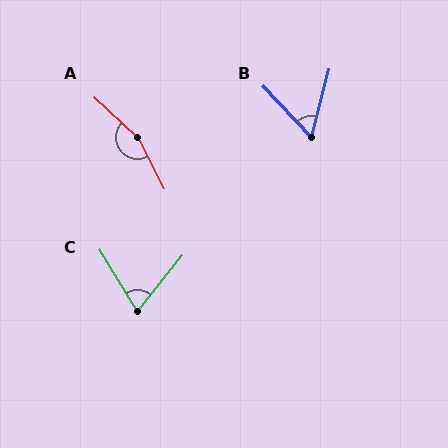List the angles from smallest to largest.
B (58°), C (70°), A (161°).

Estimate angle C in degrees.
Approximately 70 degrees.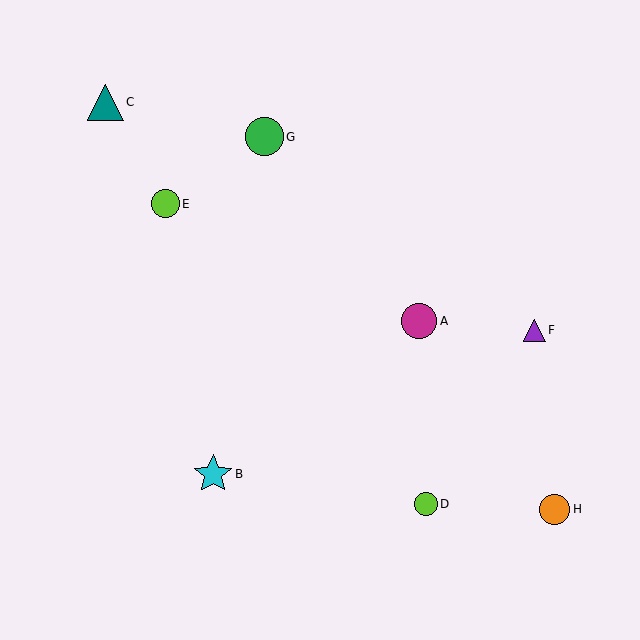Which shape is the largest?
The cyan star (labeled B) is the largest.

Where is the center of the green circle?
The center of the green circle is at (264, 137).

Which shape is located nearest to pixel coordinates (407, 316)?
The magenta circle (labeled A) at (419, 321) is nearest to that location.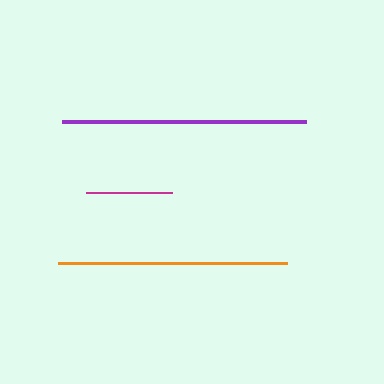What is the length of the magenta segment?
The magenta segment is approximately 86 pixels long.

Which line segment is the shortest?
The magenta line is the shortest at approximately 86 pixels.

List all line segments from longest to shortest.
From longest to shortest: purple, orange, magenta.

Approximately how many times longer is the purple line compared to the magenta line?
The purple line is approximately 2.8 times the length of the magenta line.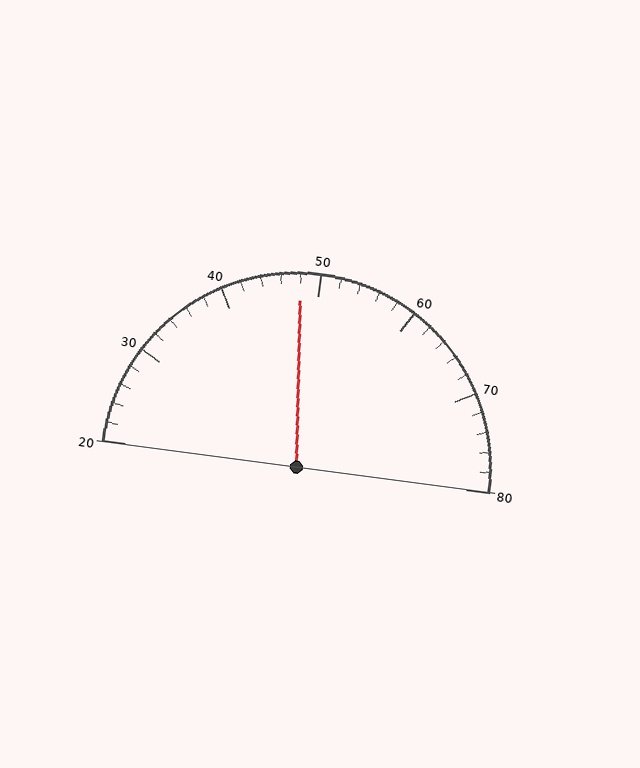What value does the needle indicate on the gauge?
The needle indicates approximately 48.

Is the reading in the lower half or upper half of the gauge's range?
The reading is in the lower half of the range (20 to 80).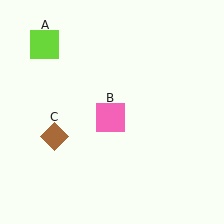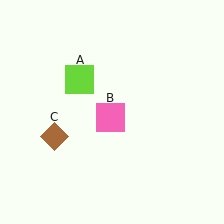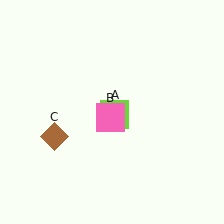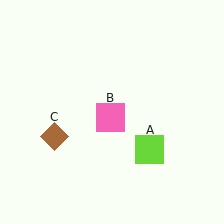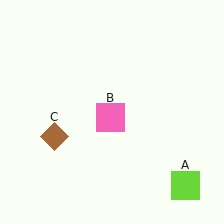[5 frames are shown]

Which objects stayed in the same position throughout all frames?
Pink square (object B) and brown diamond (object C) remained stationary.